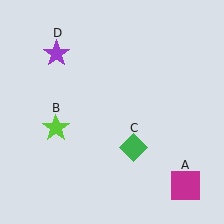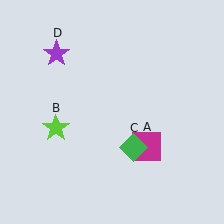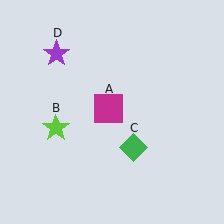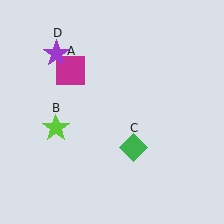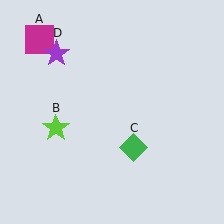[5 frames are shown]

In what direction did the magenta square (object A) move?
The magenta square (object A) moved up and to the left.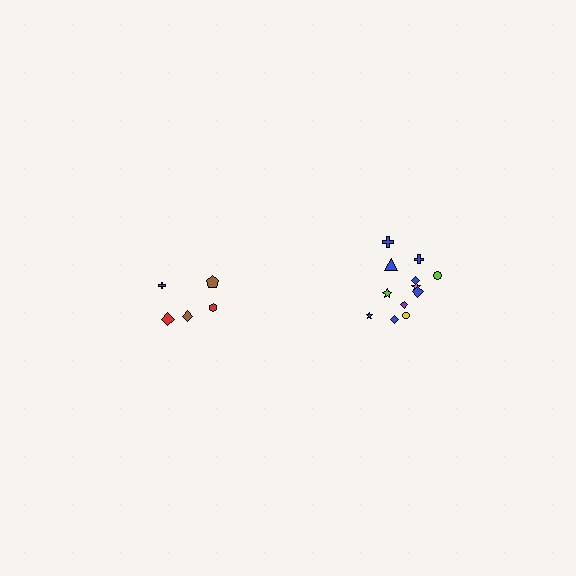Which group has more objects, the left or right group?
The right group.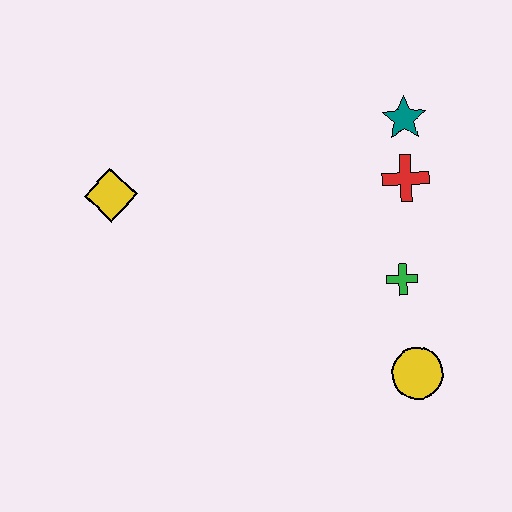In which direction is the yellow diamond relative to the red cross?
The yellow diamond is to the left of the red cross.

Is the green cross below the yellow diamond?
Yes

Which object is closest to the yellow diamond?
The red cross is closest to the yellow diamond.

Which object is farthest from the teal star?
The yellow diamond is farthest from the teal star.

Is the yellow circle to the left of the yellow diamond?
No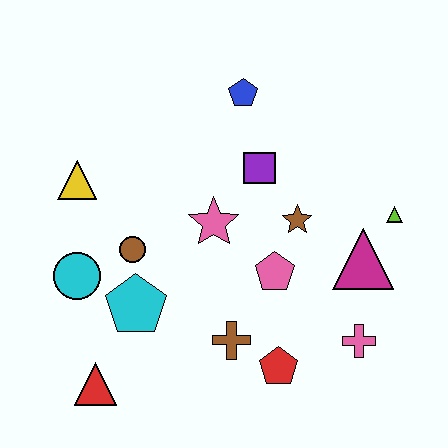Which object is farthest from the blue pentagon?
The red triangle is farthest from the blue pentagon.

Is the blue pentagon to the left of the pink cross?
Yes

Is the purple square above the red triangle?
Yes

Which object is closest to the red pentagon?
The brown cross is closest to the red pentagon.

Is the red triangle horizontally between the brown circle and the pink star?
No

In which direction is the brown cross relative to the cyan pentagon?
The brown cross is to the right of the cyan pentagon.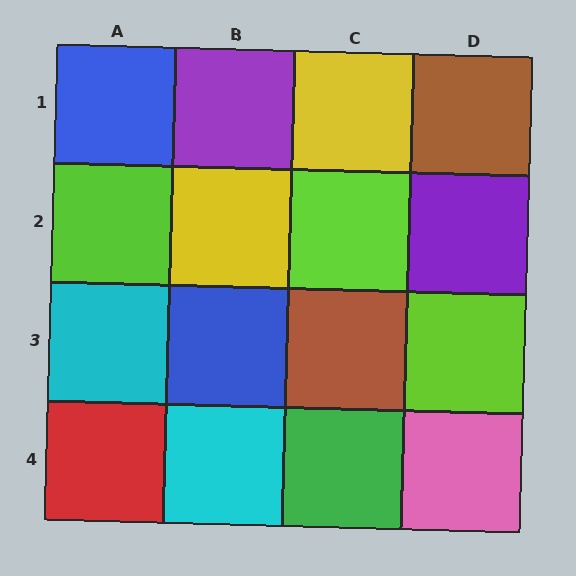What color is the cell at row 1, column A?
Blue.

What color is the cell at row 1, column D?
Brown.